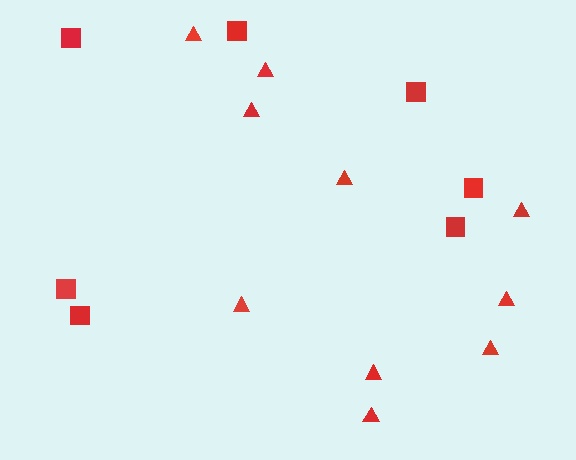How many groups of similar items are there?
There are 2 groups: one group of squares (7) and one group of triangles (10).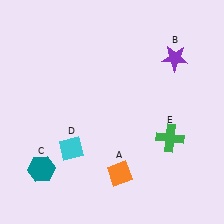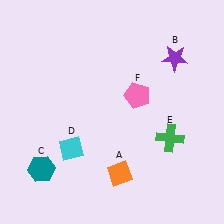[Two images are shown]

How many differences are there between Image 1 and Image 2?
There is 1 difference between the two images.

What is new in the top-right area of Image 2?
A pink pentagon (F) was added in the top-right area of Image 2.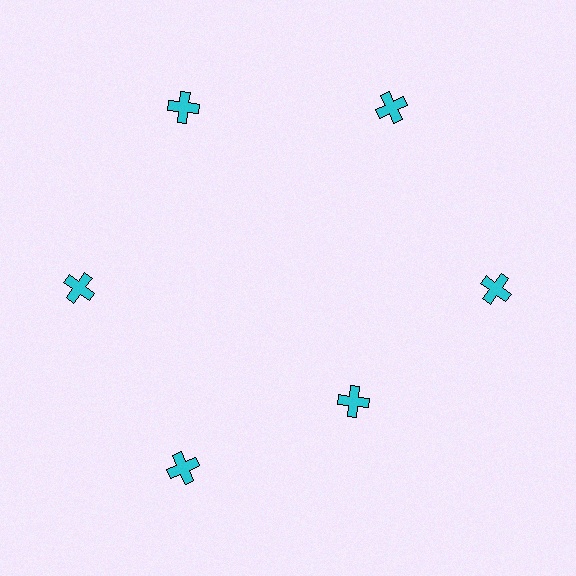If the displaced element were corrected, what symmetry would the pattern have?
It would have 6-fold rotational symmetry — the pattern would map onto itself every 60 degrees.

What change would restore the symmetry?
The symmetry would be restored by moving it outward, back onto the ring so that all 6 crosses sit at equal angles and equal distance from the center.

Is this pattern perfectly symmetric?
No. The 6 cyan crosses are arranged in a ring, but one element near the 5 o'clock position is pulled inward toward the center, breaking the 6-fold rotational symmetry.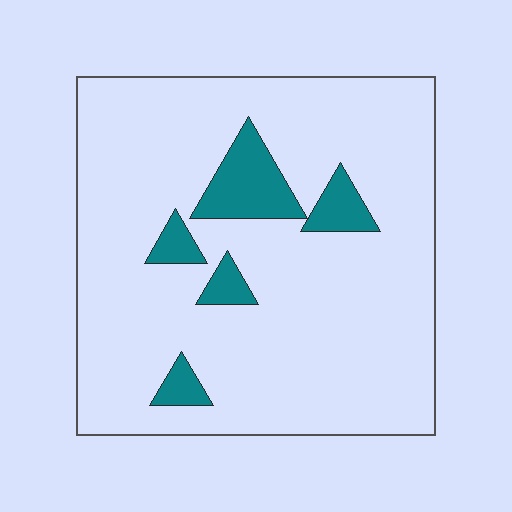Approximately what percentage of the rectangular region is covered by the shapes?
Approximately 10%.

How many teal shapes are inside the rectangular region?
5.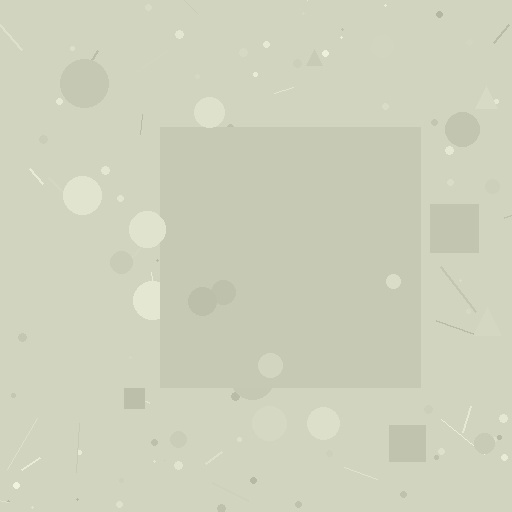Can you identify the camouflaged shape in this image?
The camouflaged shape is a square.